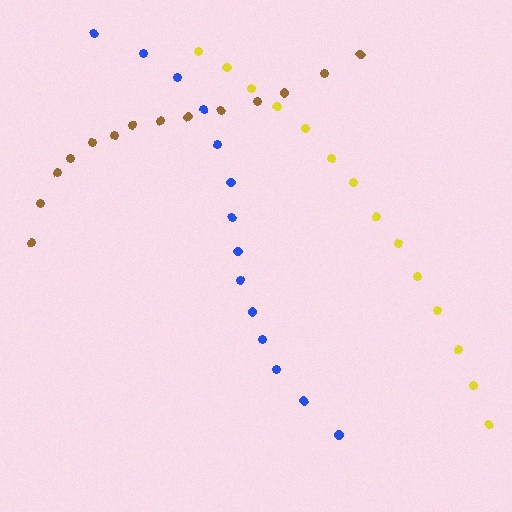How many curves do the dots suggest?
There are 3 distinct paths.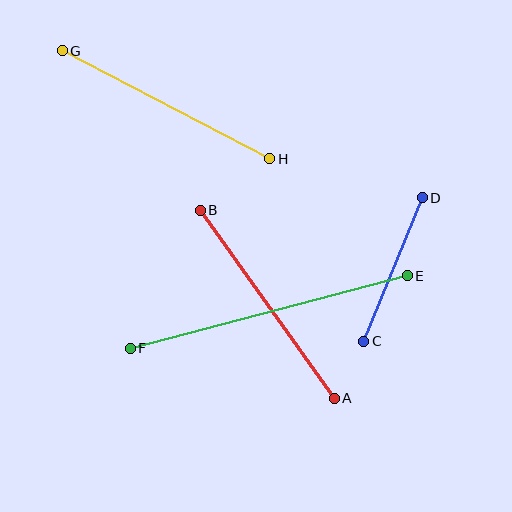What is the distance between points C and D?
The distance is approximately 155 pixels.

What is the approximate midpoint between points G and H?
The midpoint is at approximately (166, 105) pixels.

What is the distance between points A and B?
The distance is approximately 231 pixels.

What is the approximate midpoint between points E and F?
The midpoint is at approximately (269, 312) pixels.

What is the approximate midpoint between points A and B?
The midpoint is at approximately (267, 304) pixels.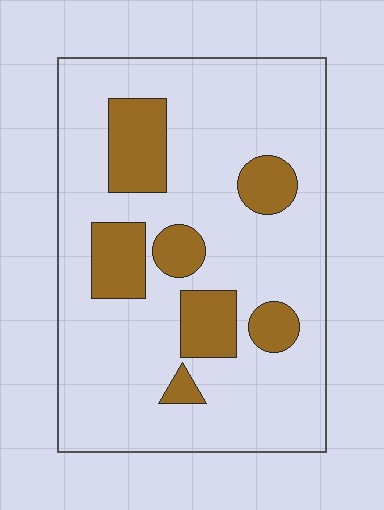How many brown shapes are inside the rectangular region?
7.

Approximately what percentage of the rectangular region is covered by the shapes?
Approximately 20%.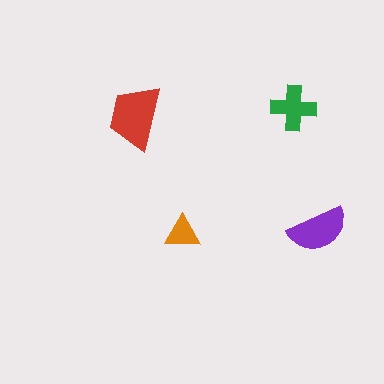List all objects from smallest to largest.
The orange triangle, the green cross, the purple semicircle, the red trapezoid.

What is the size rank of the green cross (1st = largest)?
3rd.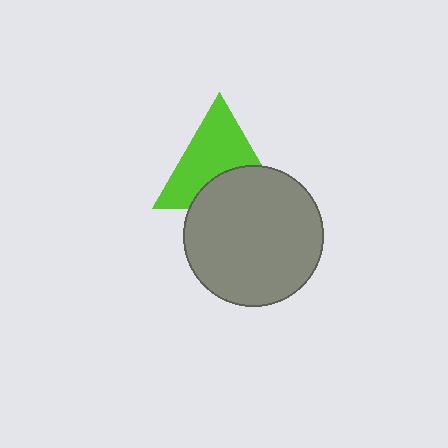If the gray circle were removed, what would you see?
You would see the complete lime triangle.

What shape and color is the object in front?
The object in front is a gray circle.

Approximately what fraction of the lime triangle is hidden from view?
Roughly 38% of the lime triangle is hidden behind the gray circle.